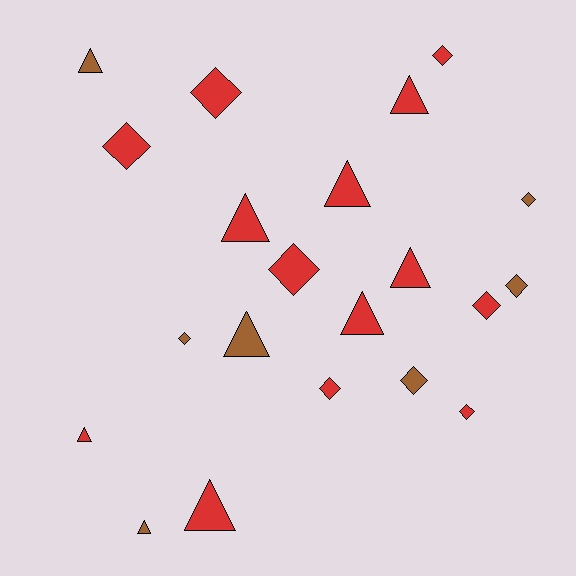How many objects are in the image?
There are 21 objects.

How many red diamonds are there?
There are 7 red diamonds.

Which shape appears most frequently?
Diamond, with 11 objects.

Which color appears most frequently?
Red, with 14 objects.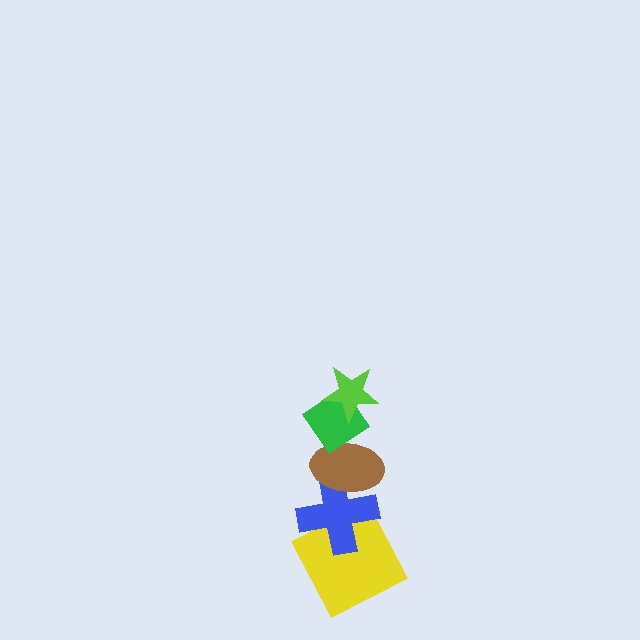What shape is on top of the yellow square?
The blue cross is on top of the yellow square.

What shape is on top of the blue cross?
The brown ellipse is on top of the blue cross.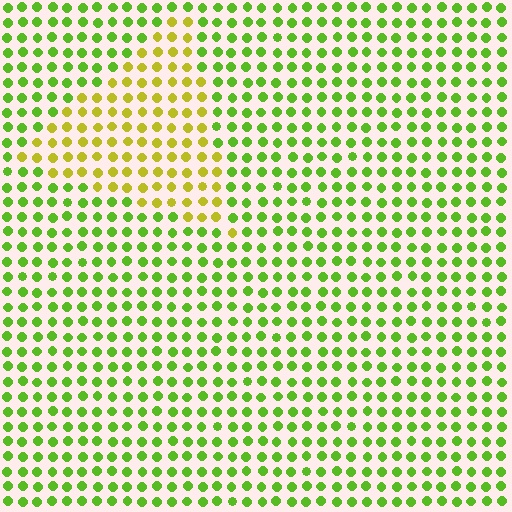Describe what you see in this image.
The image is filled with small lime elements in a uniform arrangement. A triangle-shaped region is visible where the elements are tinted to a slightly different hue, forming a subtle color boundary.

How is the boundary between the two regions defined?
The boundary is defined purely by a slight shift in hue (about 39 degrees). Spacing, size, and orientation are identical on both sides.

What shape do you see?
I see a triangle.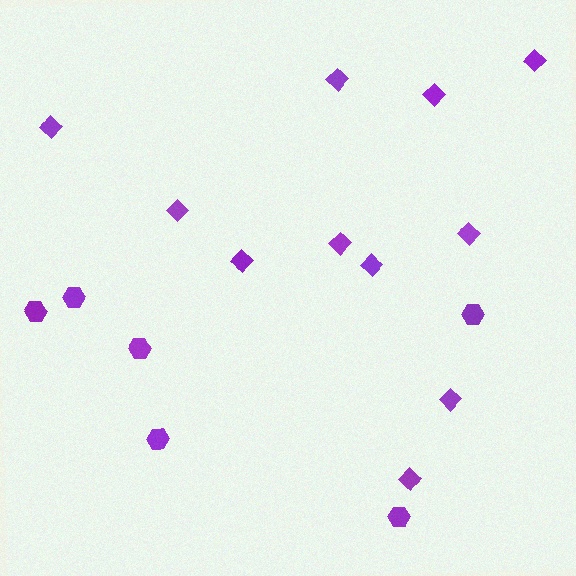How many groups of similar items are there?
There are 2 groups: one group of hexagons (6) and one group of diamonds (11).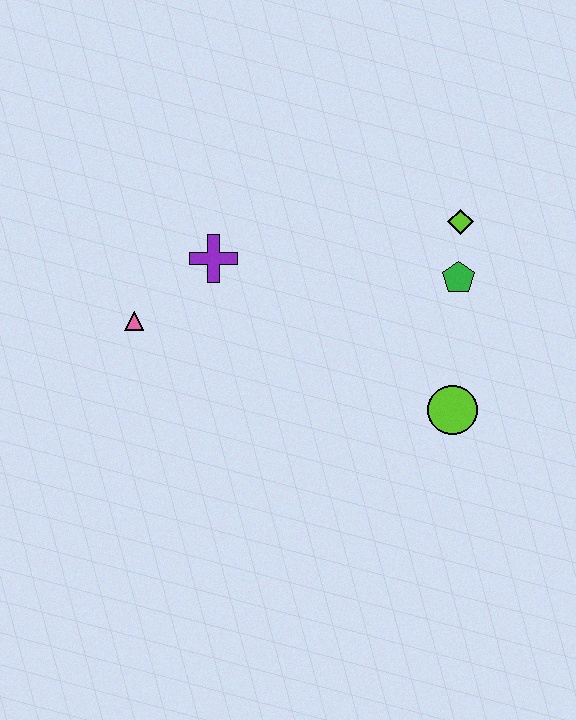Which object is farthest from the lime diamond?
The pink triangle is farthest from the lime diamond.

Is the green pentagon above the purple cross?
No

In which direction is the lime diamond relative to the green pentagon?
The lime diamond is above the green pentagon.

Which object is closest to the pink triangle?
The purple cross is closest to the pink triangle.